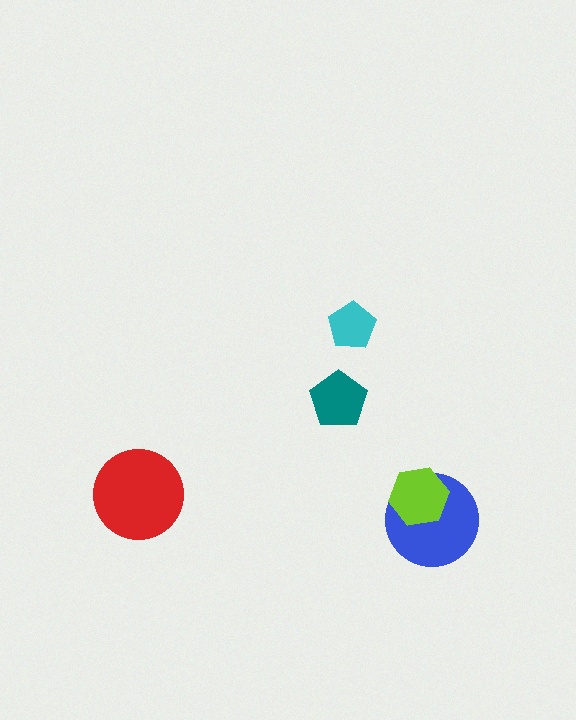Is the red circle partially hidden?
No, no other shape covers it.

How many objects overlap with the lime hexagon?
1 object overlaps with the lime hexagon.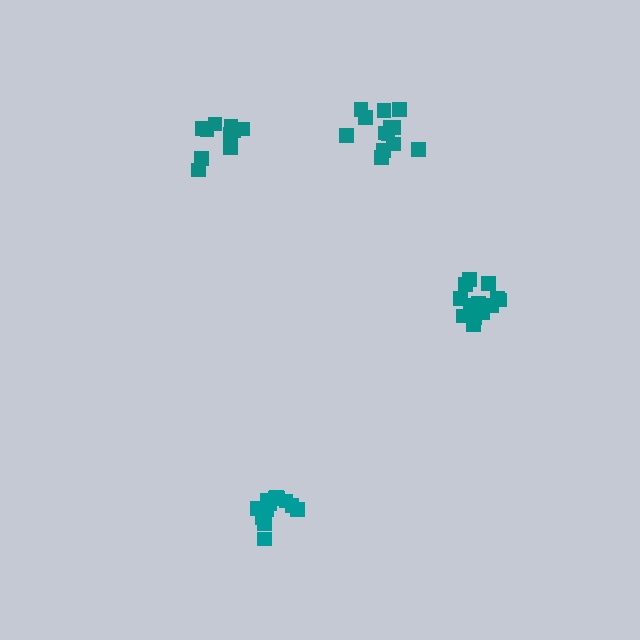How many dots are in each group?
Group 1: 10 dots, Group 2: 13 dots, Group 3: 13 dots, Group 4: 14 dots (50 total).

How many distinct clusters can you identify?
There are 4 distinct clusters.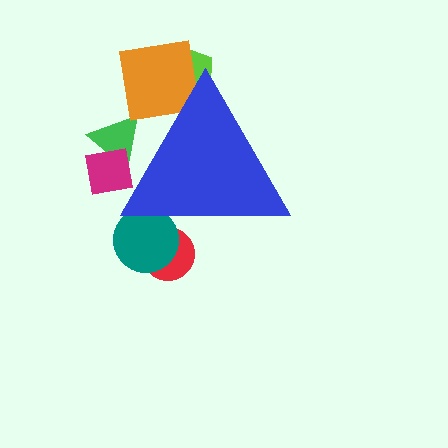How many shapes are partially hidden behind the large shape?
6 shapes are partially hidden.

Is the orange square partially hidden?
Yes, the orange square is partially hidden behind the blue triangle.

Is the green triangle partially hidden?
Yes, the green triangle is partially hidden behind the blue triangle.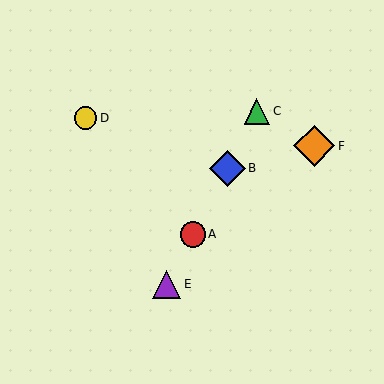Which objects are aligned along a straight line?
Objects A, B, C, E are aligned along a straight line.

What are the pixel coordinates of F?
Object F is at (314, 146).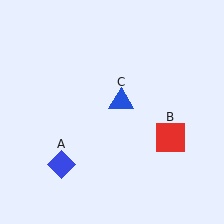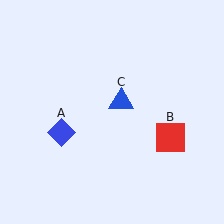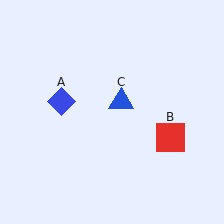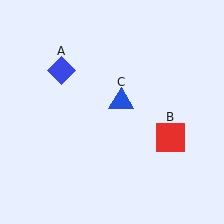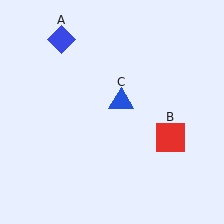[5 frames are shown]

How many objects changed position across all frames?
1 object changed position: blue diamond (object A).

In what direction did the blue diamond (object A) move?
The blue diamond (object A) moved up.